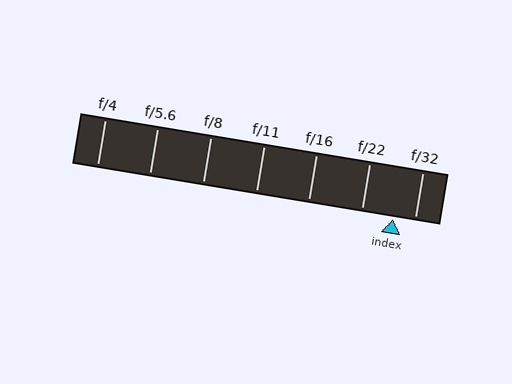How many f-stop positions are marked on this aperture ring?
There are 7 f-stop positions marked.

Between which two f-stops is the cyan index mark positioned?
The index mark is between f/22 and f/32.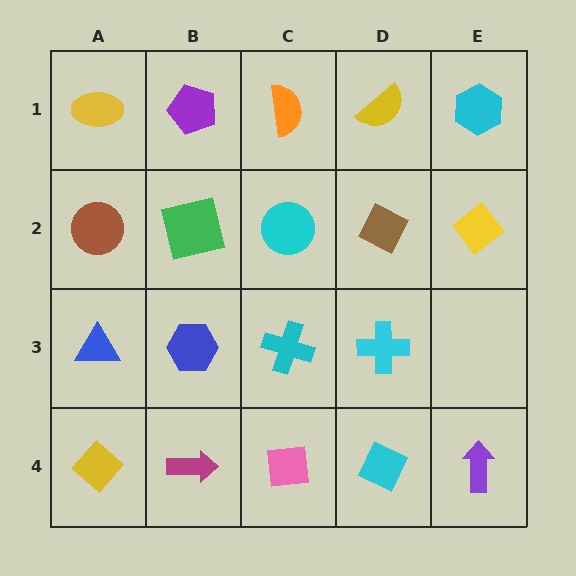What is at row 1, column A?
A yellow ellipse.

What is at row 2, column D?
A brown diamond.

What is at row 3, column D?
A cyan cross.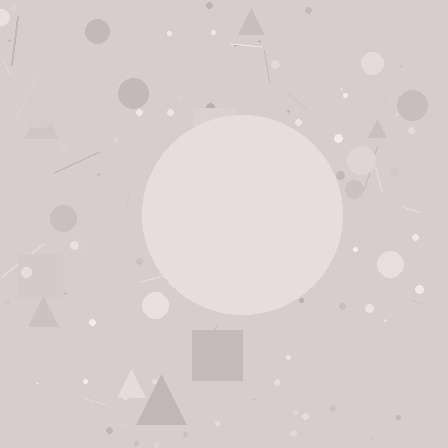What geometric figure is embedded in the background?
A circle is embedded in the background.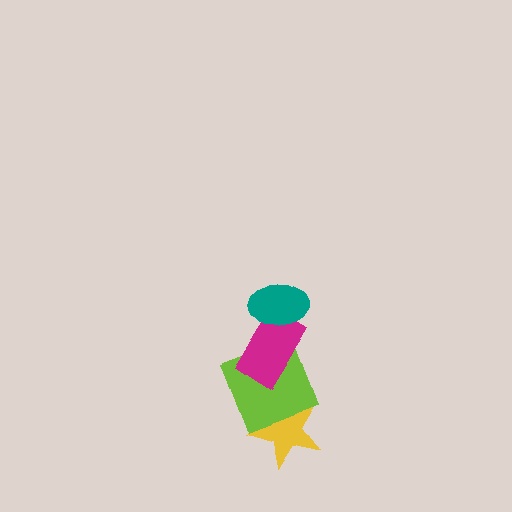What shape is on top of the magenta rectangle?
The teal ellipse is on top of the magenta rectangle.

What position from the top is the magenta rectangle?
The magenta rectangle is 2nd from the top.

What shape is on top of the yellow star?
The lime square is on top of the yellow star.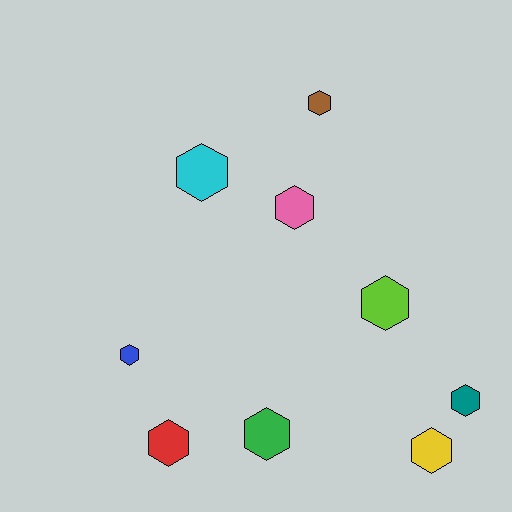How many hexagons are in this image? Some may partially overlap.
There are 9 hexagons.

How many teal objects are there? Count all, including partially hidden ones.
There is 1 teal object.